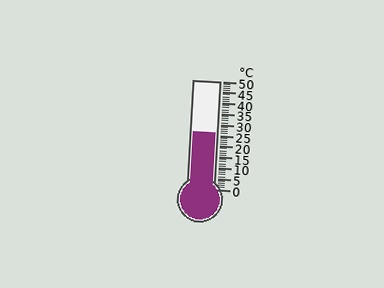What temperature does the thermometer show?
The thermometer shows approximately 26°C.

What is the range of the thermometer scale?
The thermometer scale ranges from 0°C to 50°C.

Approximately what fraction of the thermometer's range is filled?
The thermometer is filled to approximately 50% of its range.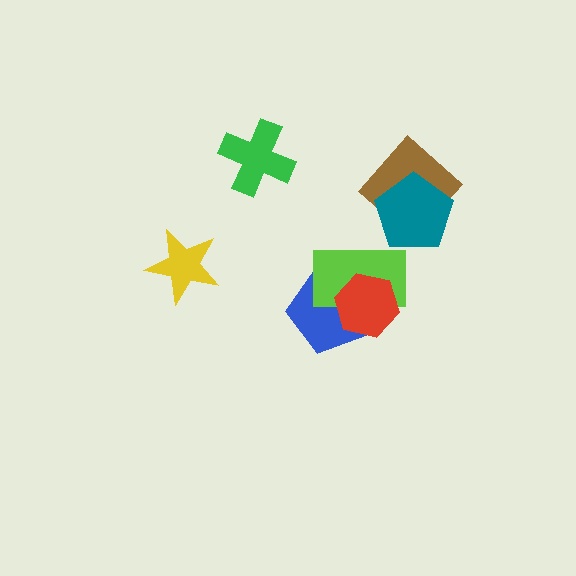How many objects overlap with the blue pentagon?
2 objects overlap with the blue pentagon.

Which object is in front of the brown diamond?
The teal pentagon is in front of the brown diamond.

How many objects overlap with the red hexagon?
2 objects overlap with the red hexagon.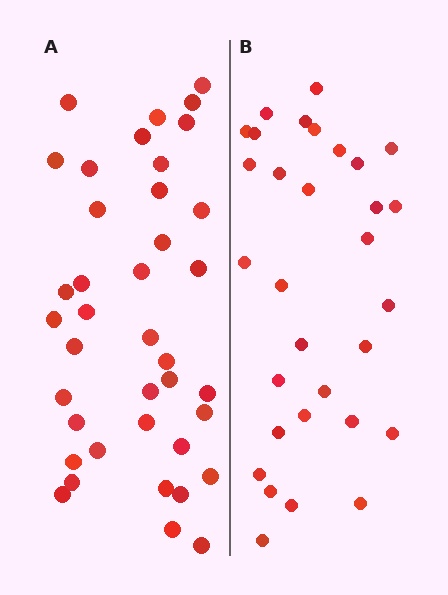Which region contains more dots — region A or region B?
Region A (the left region) has more dots.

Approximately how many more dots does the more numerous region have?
Region A has roughly 8 or so more dots than region B.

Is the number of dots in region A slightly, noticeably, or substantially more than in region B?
Region A has noticeably more, but not dramatically so. The ratio is roughly 1.3 to 1.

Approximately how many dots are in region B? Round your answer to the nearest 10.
About 30 dots. (The exact count is 31, which rounds to 30.)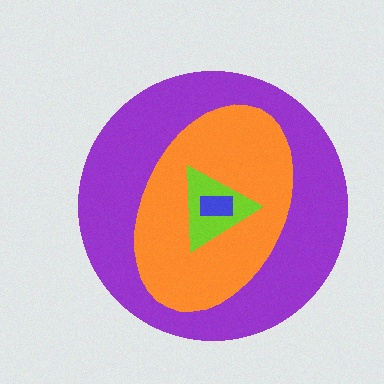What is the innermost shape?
The blue rectangle.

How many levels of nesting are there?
4.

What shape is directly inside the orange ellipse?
The lime triangle.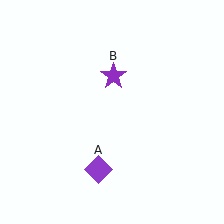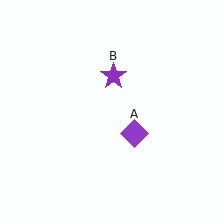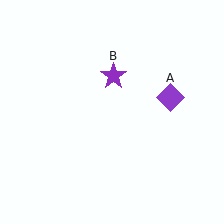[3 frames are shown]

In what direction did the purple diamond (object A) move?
The purple diamond (object A) moved up and to the right.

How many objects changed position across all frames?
1 object changed position: purple diamond (object A).